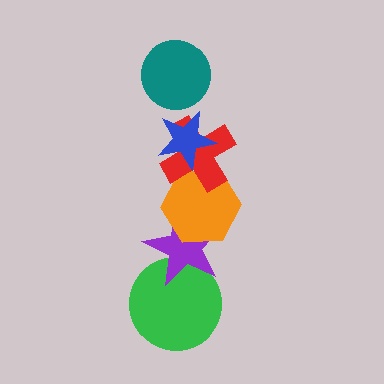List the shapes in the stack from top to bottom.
From top to bottom: the teal circle, the blue star, the red cross, the orange hexagon, the purple star, the green circle.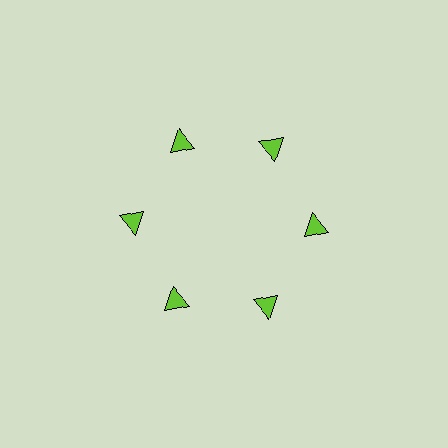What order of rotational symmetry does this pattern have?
This pattern has 6-fold rotational symmetry.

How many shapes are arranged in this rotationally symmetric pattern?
There are 6 shapes, arranged in 6 groups of 1.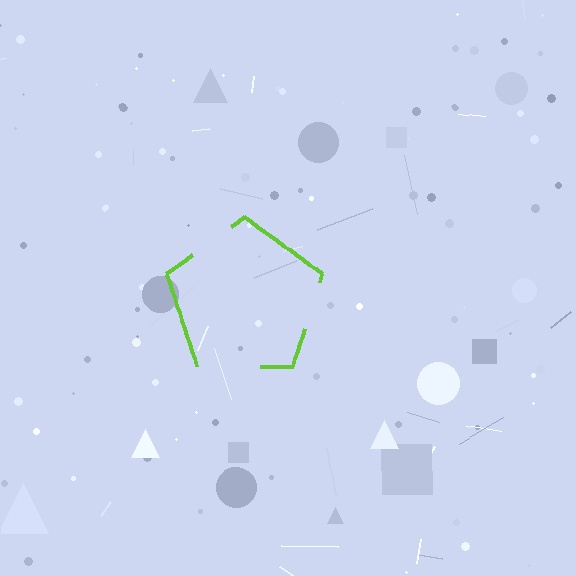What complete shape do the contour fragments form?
The contour fragments form a pentagon.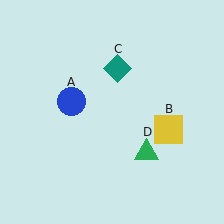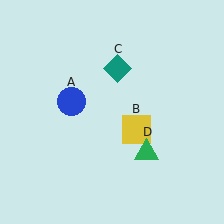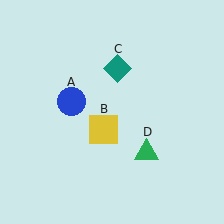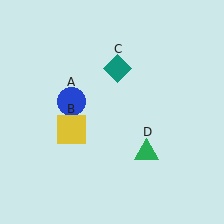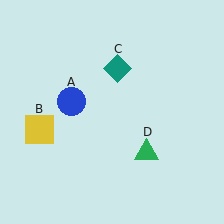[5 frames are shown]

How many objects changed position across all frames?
1 object changed position: yellow square (object B).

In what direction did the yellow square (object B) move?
The yellow square (object B) moved left.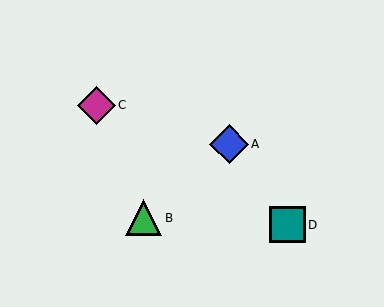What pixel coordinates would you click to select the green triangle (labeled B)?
Click at (144, 218) to select the green triangle B.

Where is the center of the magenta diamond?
The center of the magenta diamond is at (96, 105).